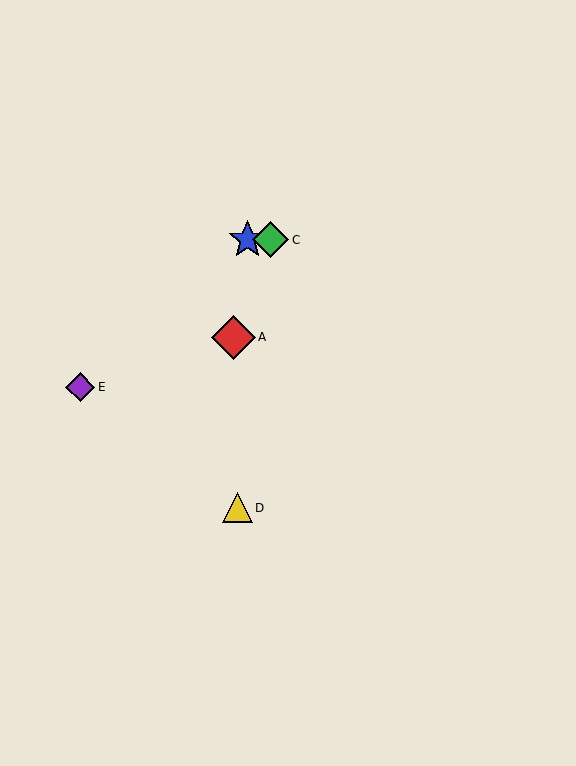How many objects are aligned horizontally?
2 objects (B, C) are aligned horizontally.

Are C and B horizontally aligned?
Yes, both are at y≈240.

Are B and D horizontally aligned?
No, B is at y≈240 and D is at y≈508.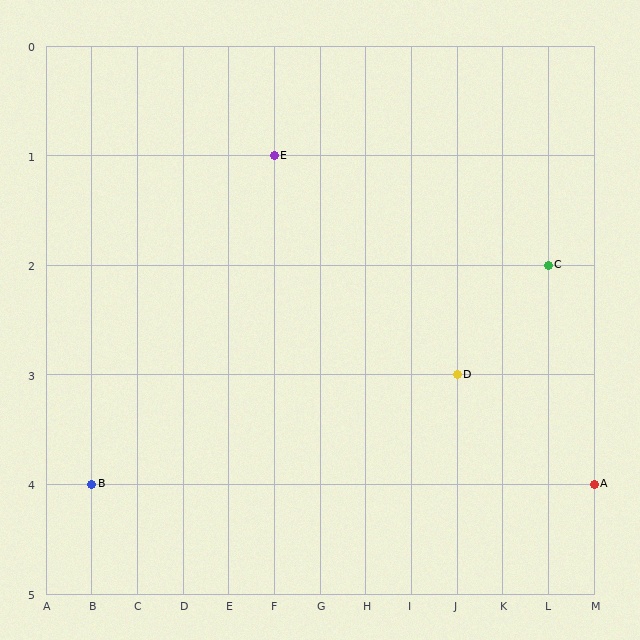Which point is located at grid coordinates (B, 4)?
Point B is at (B, 4).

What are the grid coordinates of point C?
Point C is at grid coordinates (L, 2).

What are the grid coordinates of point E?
Point E is at grid coordinates (F, 1).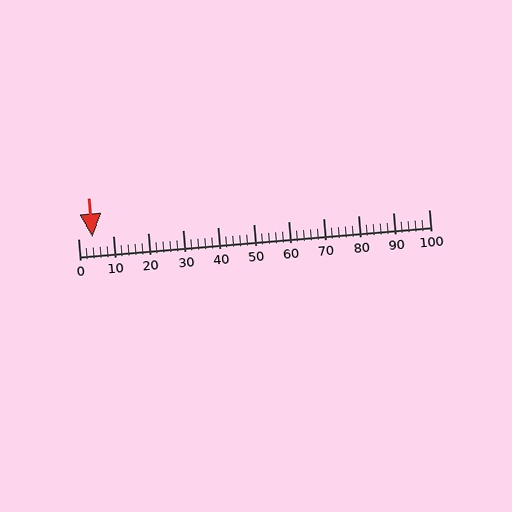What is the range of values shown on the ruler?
The ruler shows values from 0 to 100.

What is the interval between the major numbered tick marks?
The major tick marks are spaced 10 units apart.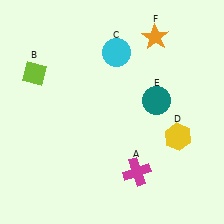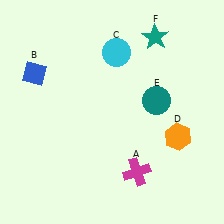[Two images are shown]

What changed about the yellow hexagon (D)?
In Image 1, D is yellow. In Image 2, it changed to orange.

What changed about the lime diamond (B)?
In Image 1, B is lime. In Image 2, it changed to blue.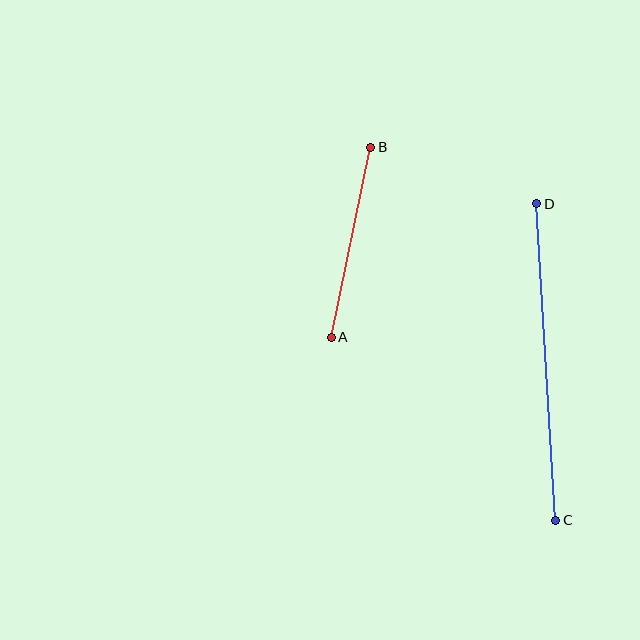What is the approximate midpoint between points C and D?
The midpoint is at approximately (546, 362) pixels.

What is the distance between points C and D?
The distance is approximately 317 pixels.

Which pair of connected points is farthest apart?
Points C and D are farthest apart.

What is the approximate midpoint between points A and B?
The midpoint is at approximately (351, 242) pixels.